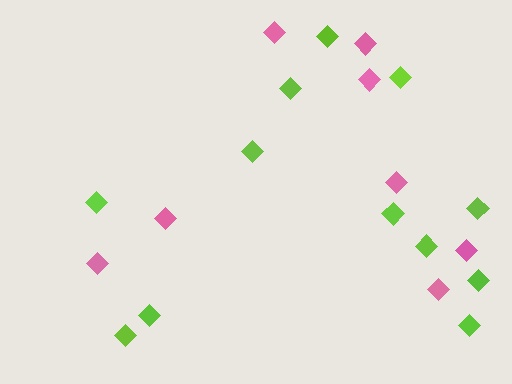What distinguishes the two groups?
There are 2 groups: one group of pink diamonds (8) and one group of lime diamonds (12).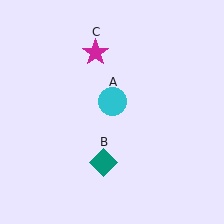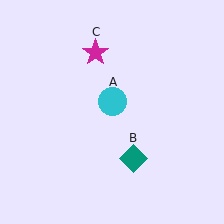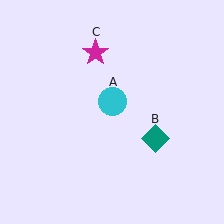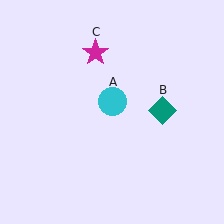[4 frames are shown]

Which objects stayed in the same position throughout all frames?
Cyan circle (object A) and magenta star (object C) remained stationary.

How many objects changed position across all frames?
1 object changed position: teal diamond (object B).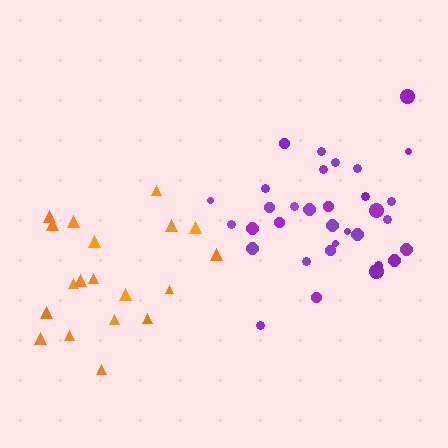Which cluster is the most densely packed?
Purple.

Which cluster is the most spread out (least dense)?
Orange.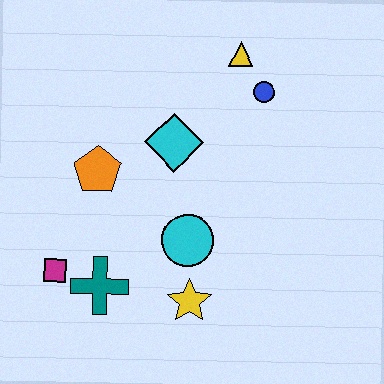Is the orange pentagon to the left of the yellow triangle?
Yes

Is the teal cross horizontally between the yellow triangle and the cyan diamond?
No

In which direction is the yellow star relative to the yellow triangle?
The yellow star is below the yellow triangle.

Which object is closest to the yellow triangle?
The blue circle is closest to the yellow triangle.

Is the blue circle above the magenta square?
Yes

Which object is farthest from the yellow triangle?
The magenta square is farthest from the yellow triangle.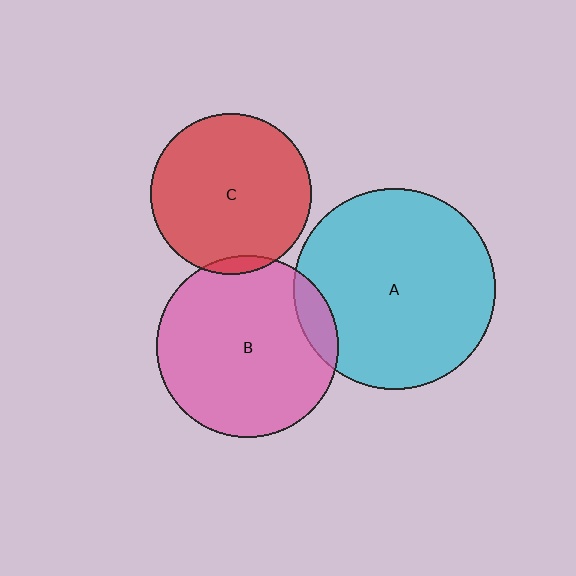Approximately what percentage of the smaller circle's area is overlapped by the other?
Approximately 5%.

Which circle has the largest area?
Circle A (cyan).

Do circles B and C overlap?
Yes.